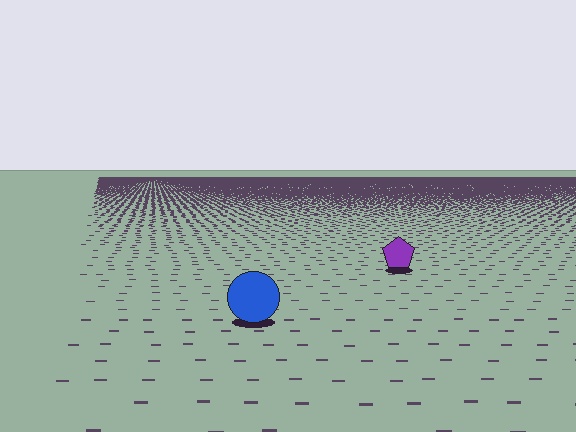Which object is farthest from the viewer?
The purple pentagon is farthest from the viewer. It appears smaller and the ground texture around it is denser.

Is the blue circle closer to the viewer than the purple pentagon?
Yes. The blue circle is closer — you can tell from the texture gradient: the ground texture is coarser near it.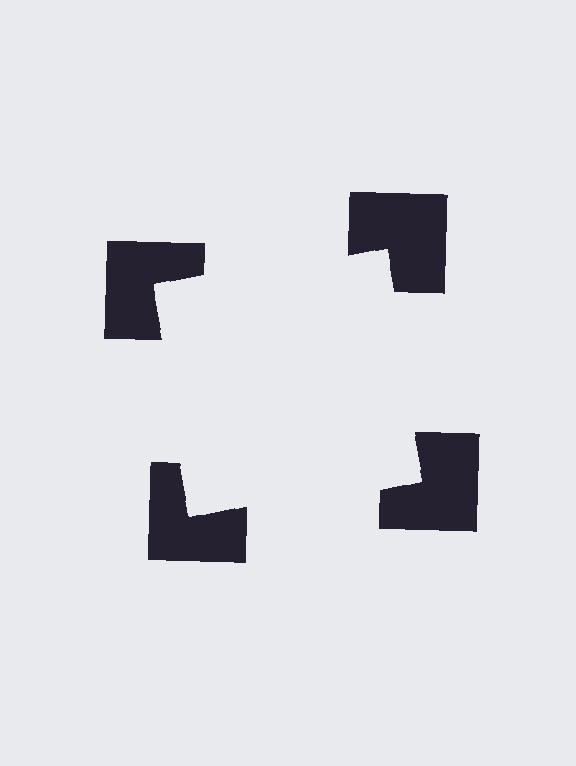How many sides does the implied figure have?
4 sides.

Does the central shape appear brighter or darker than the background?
It typically appears slightly brighter than the background, even though no actual brightness change is drawn.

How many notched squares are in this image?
There are 4 — one at each vertex of the illusory square.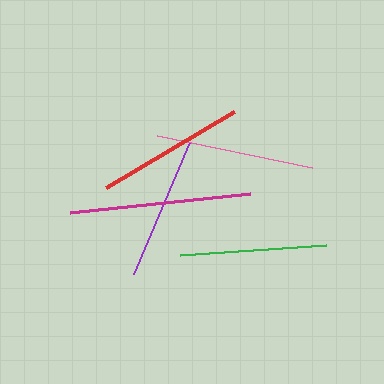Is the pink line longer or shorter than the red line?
The pink line is longer than the red line.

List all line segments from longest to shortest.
From longest to shortest: magenta, pink, red, green, purple.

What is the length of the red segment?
The red segment is approximately 148 pixels long.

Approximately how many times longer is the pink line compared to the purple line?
The pink line is approximately 1.1 times the length of the purple line.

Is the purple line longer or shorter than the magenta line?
The magenta line is longer than the purple line.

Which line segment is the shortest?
The purple line is the shortest at approximately 142 pixels.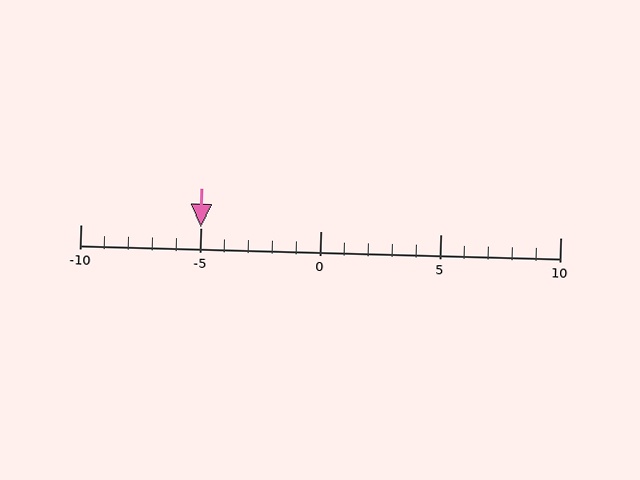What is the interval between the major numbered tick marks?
The major tick marks are spaced 5 units apart.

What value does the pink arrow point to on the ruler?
The pink arrow points to approximately -5.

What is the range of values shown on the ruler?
The ruler shows values from -10 to 10.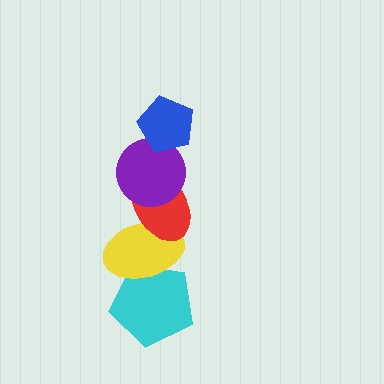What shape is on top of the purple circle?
The blue pentagon is on top of the purple circle.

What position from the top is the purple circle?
The purple circle is 2nd from the top.